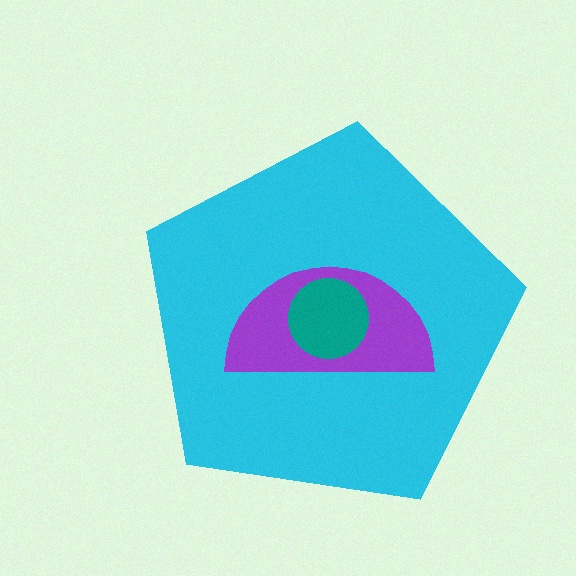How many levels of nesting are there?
3.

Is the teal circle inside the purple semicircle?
Yes.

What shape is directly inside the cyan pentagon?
The purple semicircle.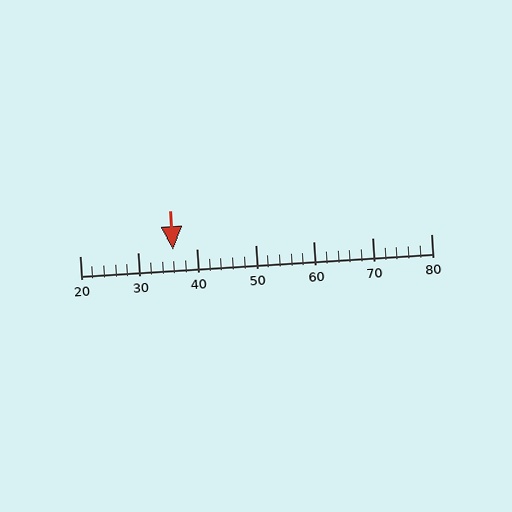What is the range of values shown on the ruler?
The ruler shows values from 20 to 80.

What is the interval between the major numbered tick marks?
The major tick marks are spaced 10 units apart.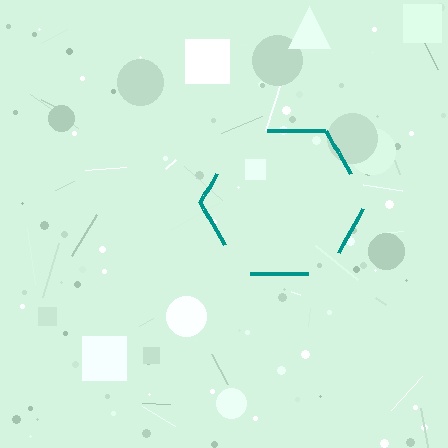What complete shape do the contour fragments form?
The contour fragments form a hexagon.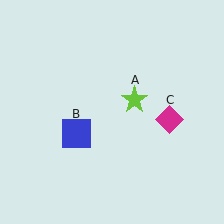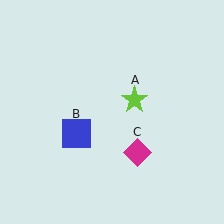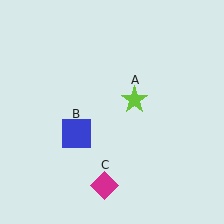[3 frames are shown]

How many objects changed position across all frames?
1 object changed position: magenta diamond (object C).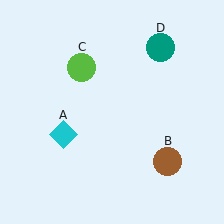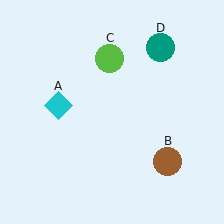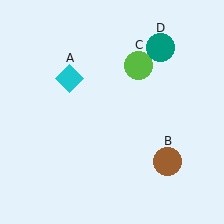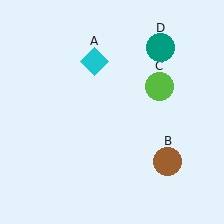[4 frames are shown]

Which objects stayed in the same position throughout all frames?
Brown circle (object B) and teal circle (object D) remained stationary.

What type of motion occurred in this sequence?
The cyan diamond (object A), lime circle (object C) rotated clockwise around the center of the scene.